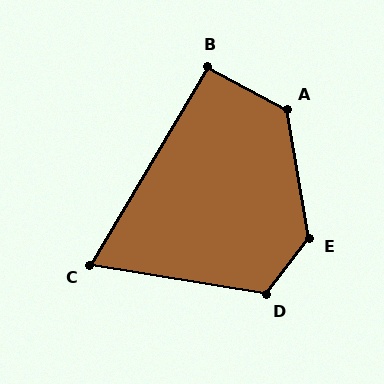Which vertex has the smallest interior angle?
C, at approximately 69 degrees.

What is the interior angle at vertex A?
Approximately 128 degrees (obtuse).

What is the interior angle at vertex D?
Approximately 119 degrees (obtuse).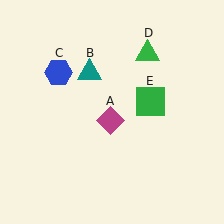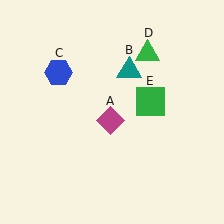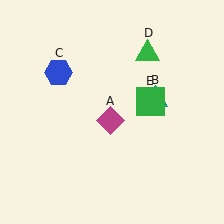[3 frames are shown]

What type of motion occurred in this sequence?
The teal triangle (object B) rotated clockwise around the center of the scene.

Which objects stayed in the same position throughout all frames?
Magenta diamond (object A) and blue hexagon (object C) and green triangle (object D) and green square (object E) remained stationary.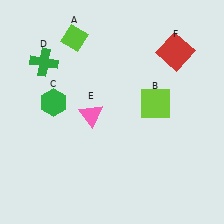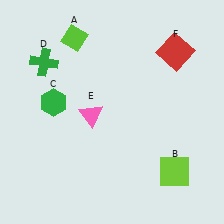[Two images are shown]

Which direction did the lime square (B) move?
The lime square (B) moved down.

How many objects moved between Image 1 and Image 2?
1 object moved between the two images.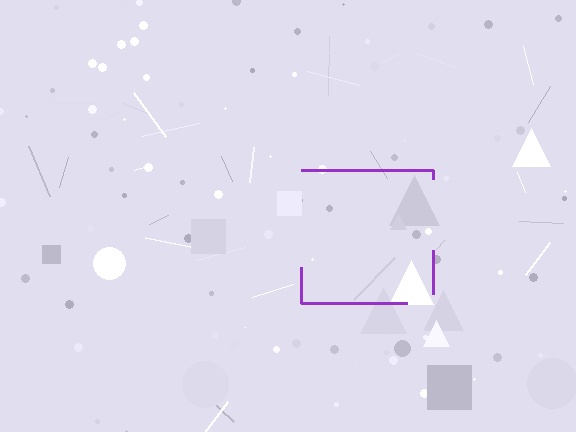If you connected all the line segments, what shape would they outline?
They would outline a square.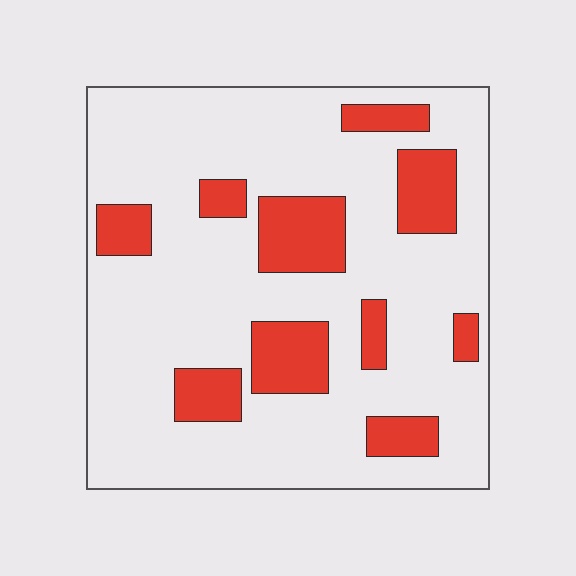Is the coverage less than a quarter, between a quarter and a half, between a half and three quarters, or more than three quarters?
Less than a quarter.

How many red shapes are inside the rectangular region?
10.